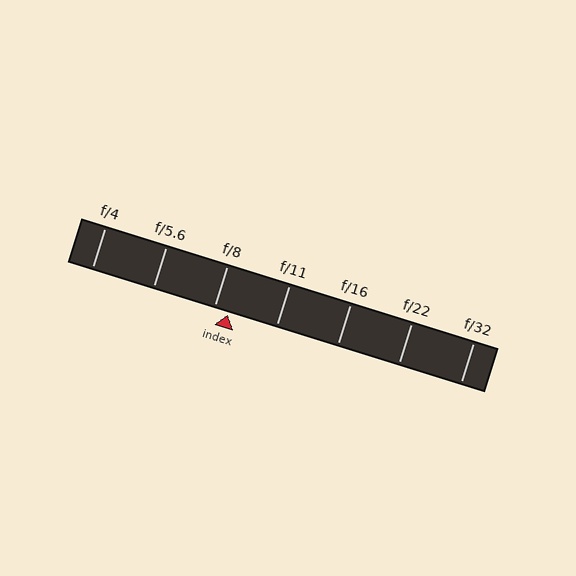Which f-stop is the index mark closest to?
The index mark is closest to f/8.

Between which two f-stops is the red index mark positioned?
The index mark is between f/8 and f/11.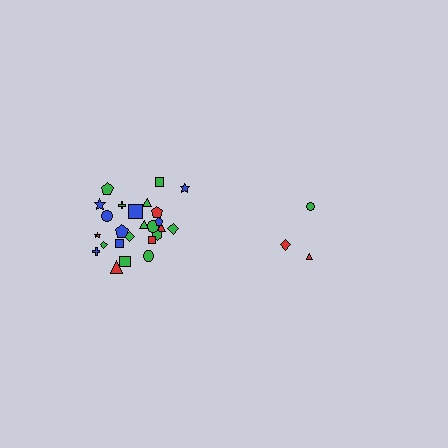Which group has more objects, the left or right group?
The left group.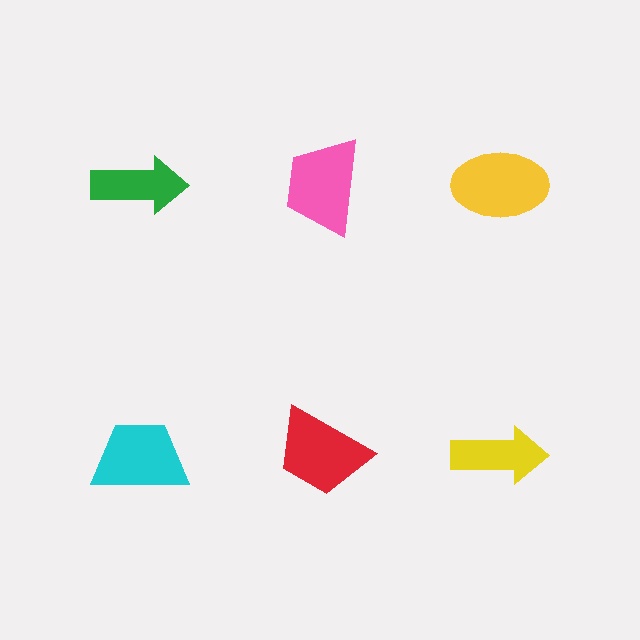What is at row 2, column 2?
A red trapezoid.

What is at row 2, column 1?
A cyan trapezoid.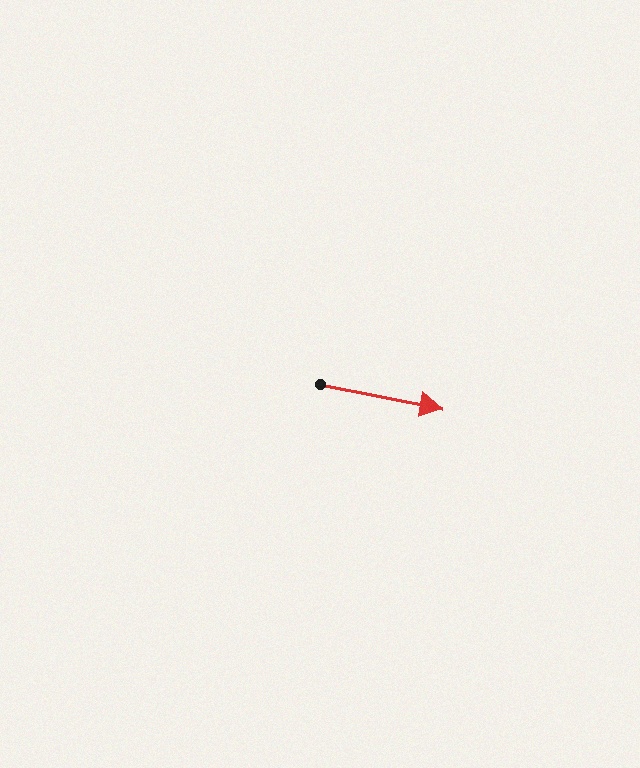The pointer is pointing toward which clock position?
Roughly 3 o'clock.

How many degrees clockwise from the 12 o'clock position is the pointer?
Approximately 101 degrees.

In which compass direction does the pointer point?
East.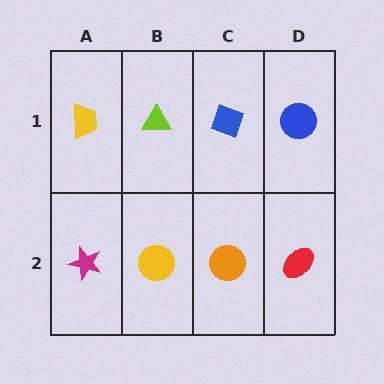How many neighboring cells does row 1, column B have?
3.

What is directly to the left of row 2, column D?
An orange circle.